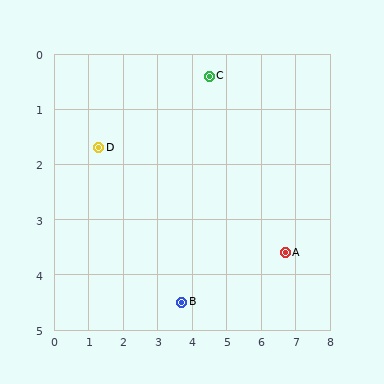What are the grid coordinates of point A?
Point A is at approximately (6.7, 3.6).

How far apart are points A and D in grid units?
Points A and D are about 5.7 grid units apart.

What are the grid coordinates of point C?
Point C is at approximately (4.5, 0.4).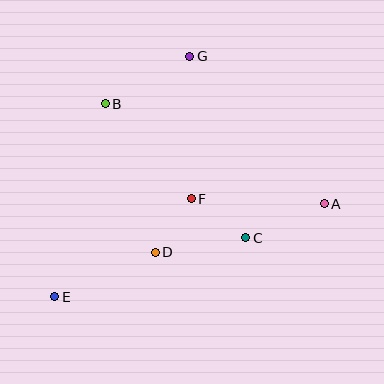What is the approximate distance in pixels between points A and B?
The distance between A and B is approximately 240 pixels.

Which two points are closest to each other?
Points D and F are closest to each other.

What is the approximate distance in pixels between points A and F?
The distance between A and F is approximately 133 pixels.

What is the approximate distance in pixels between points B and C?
The distance between B and C is approximately 194 pixels.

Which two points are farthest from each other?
Points A and E are farthest from each other.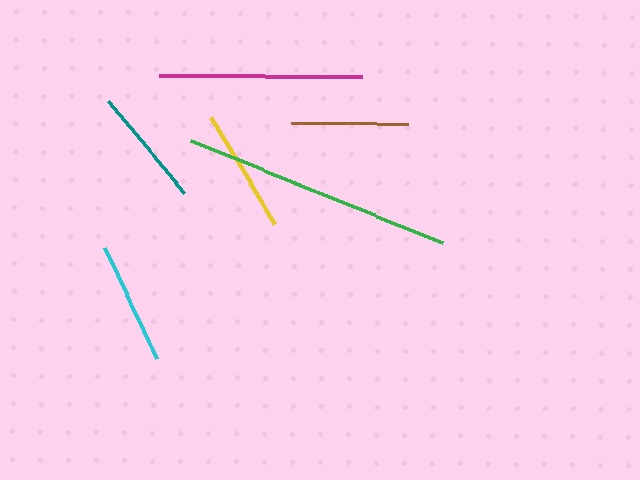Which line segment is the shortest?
The brown line is the shortest at approximately 117 pixels.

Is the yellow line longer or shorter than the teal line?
The yellow line is longer than the teal line.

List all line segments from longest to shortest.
From longest to shortest: green, magenta, yellow, cyan, teal, brown.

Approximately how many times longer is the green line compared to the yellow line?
The green line is approximately 2.2 times the length of the yellow line.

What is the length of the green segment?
The green segment is approximately 272 pixels long.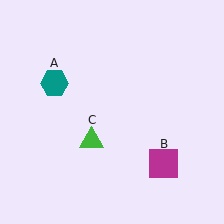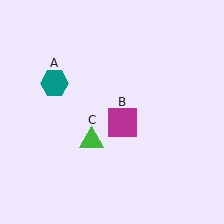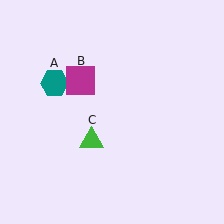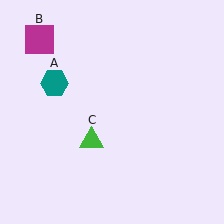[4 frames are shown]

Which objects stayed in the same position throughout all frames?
Teal hexagon (object A) and green triangle (object C) remained stationary.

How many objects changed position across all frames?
1 object changed position: magenta square (object B).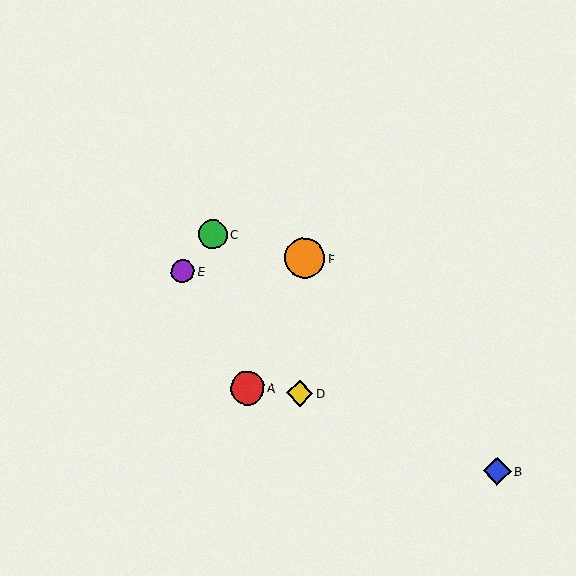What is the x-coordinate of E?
Object E is at x≈182.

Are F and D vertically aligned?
Yes, both are at x≈305.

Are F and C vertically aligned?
No, F is at x≈305 and C is at x≈213.